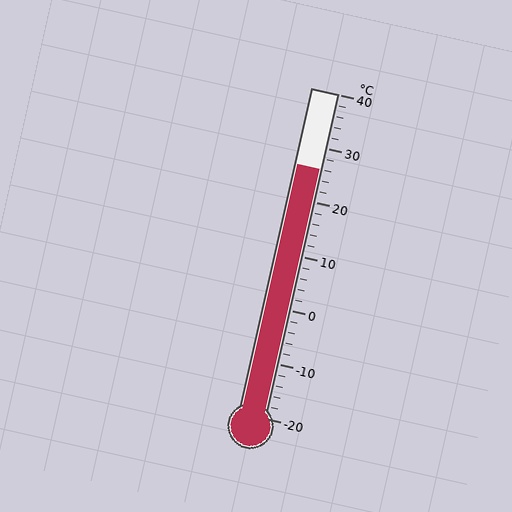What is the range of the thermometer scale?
The thermometer scale ranges from -20°C to 40°C.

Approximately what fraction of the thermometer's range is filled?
The thermometer is filled to approximately 75% of its range.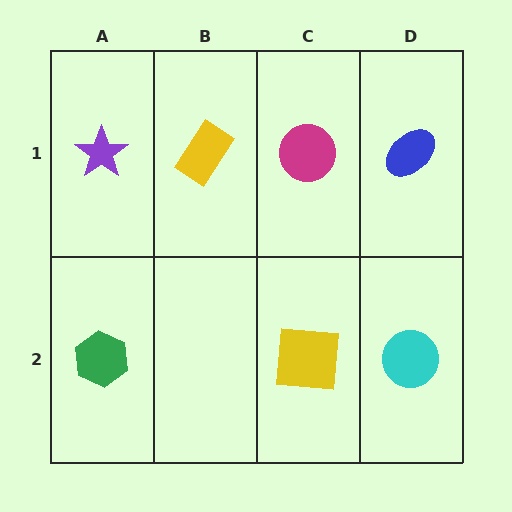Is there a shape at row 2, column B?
No, that cell is empty.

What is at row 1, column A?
A purple star.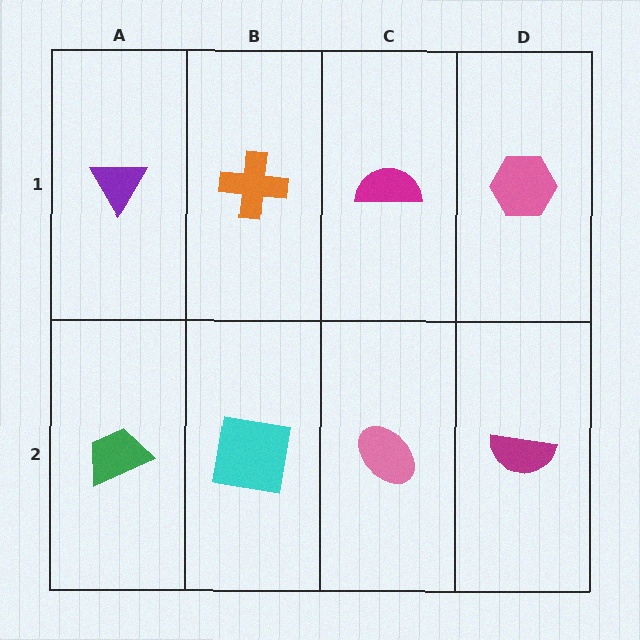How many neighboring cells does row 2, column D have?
2.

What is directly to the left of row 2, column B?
A green trapezoid.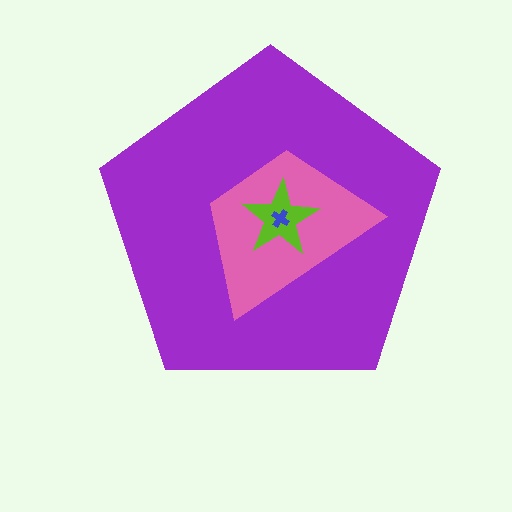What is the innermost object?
The blue cross.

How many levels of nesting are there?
4.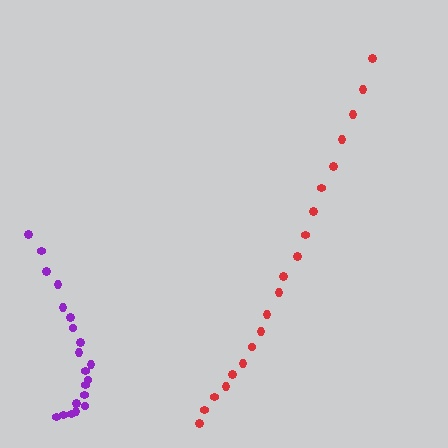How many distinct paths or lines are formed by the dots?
There are 2 distinct paths.